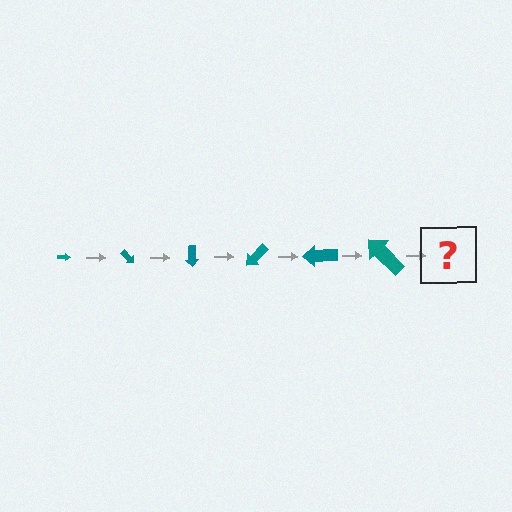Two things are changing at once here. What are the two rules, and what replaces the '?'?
The two rules are that the arrow grows larger each step and it rotates 45 degrees each step. The '?' should be an arrow, larger than the previous one and rotated 270 degrees from the start.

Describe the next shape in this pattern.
It should be an arrow, larger than the previous one and rotated 270 degrees from the start.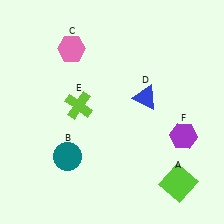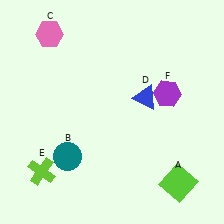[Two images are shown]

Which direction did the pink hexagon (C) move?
The pink hexagon (C) moved left.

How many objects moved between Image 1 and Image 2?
3 objects moved between the two images.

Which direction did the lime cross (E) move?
The lime cross (E) moved down.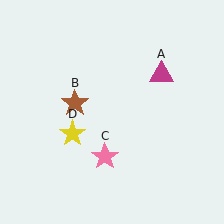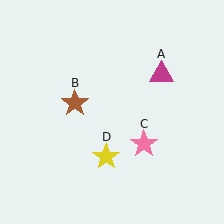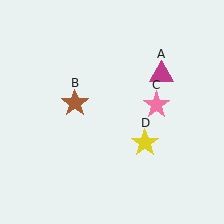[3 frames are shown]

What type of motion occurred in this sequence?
The pink star (object C), yellow star (object D) rotated counterclockwise around the center of the scene.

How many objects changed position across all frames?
2 objects changed position: pink star (object C), yellow star (object D).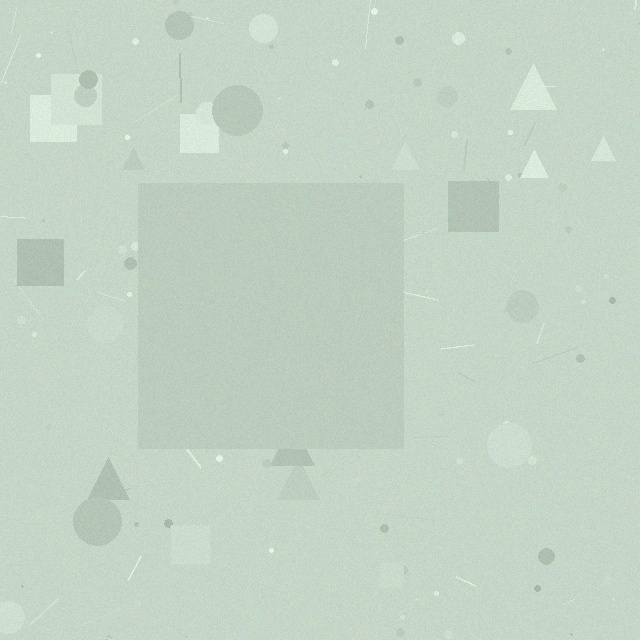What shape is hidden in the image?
A square is hidden in the image.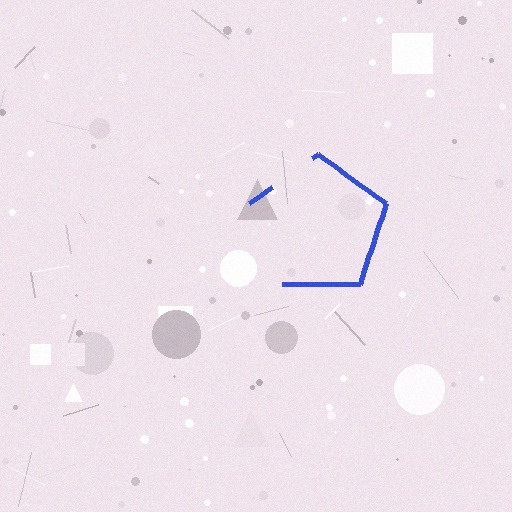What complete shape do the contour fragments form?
The contour fragments form a pentagon.